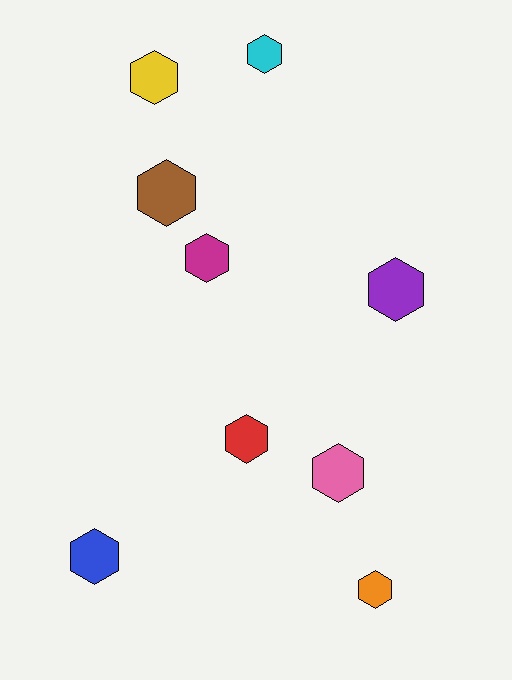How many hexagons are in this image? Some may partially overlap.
There are 9 hexagons.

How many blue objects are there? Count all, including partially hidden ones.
There is 1 blue object.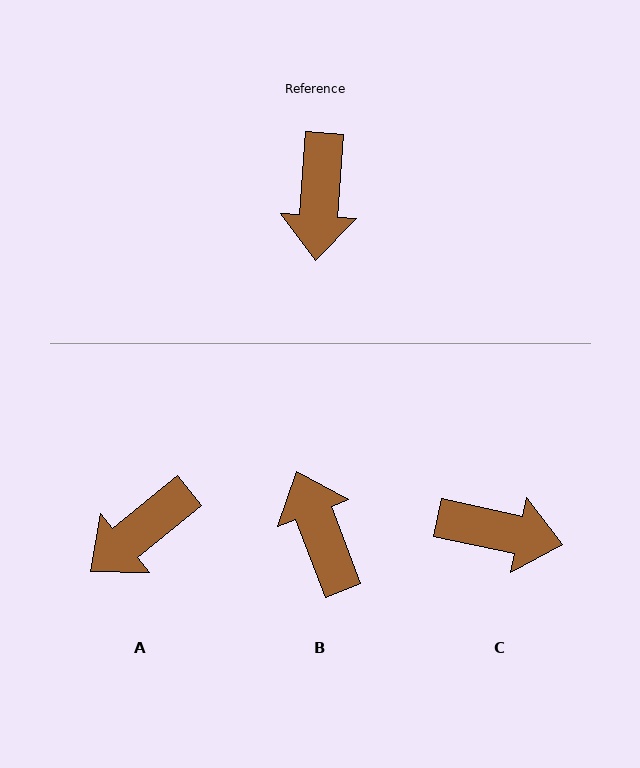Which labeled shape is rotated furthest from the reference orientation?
B, about 155 degrees away.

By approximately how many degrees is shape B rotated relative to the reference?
Approximately 155 degrees clockwise.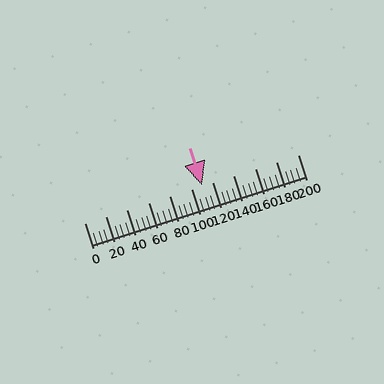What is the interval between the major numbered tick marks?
The major tick marks are spaced 20 units apart.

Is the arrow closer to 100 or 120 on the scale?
The arrow is closer to 120.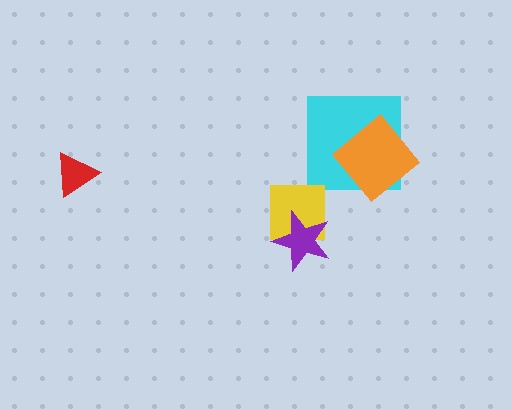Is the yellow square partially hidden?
Yes, it is partially covered by another shape.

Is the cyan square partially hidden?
Yes, it is partially covered by another shape.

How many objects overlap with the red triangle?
0 objects overlap with the red triangle.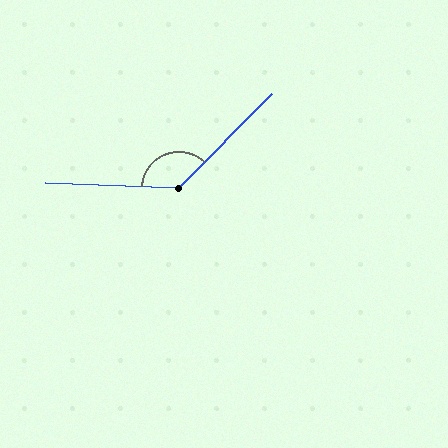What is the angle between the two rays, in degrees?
Approximately 133 degrees.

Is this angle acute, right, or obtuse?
It is obtuse.